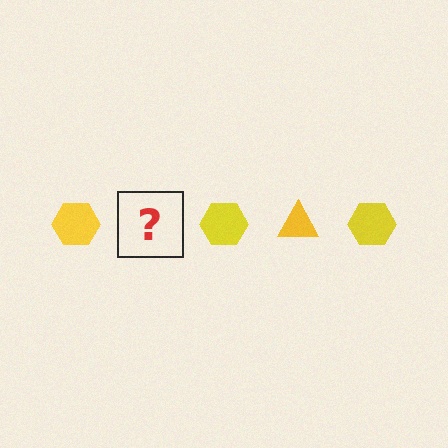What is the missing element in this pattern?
The missing element is a yellow triangle.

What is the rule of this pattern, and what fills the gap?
The rule is that the pattern cycles through hexagon, triangle shapes in yellow. The gap should be filled with a yellow triangle.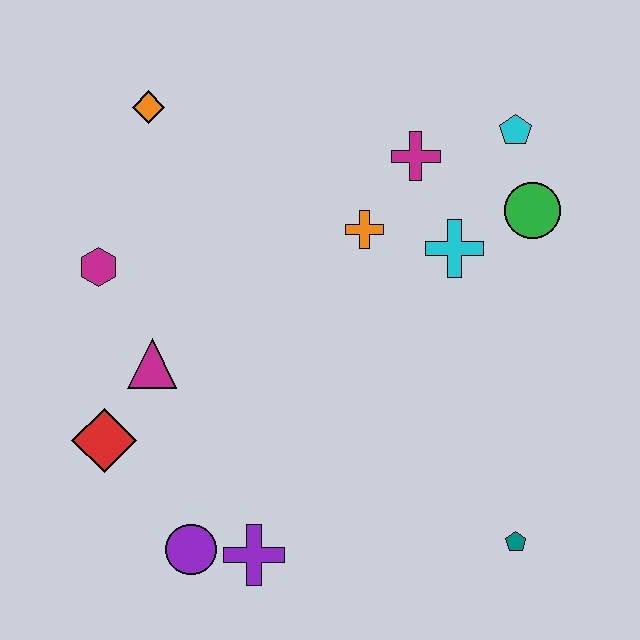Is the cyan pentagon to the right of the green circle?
No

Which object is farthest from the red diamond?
The cyan pentagon is farthest from the red diamond.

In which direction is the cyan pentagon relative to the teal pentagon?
The cyan pentagon is above the teal pentagon.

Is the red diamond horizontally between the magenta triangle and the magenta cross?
No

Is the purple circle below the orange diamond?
Yes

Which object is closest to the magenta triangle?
The red diamond is closest to the magenta triangle.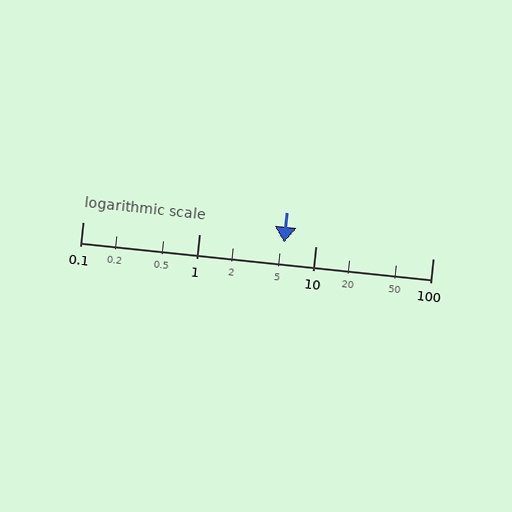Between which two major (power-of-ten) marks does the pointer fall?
The pointer is between 1 and 10.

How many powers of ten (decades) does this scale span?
The scale spans 3 decades, from 0.1 to 100.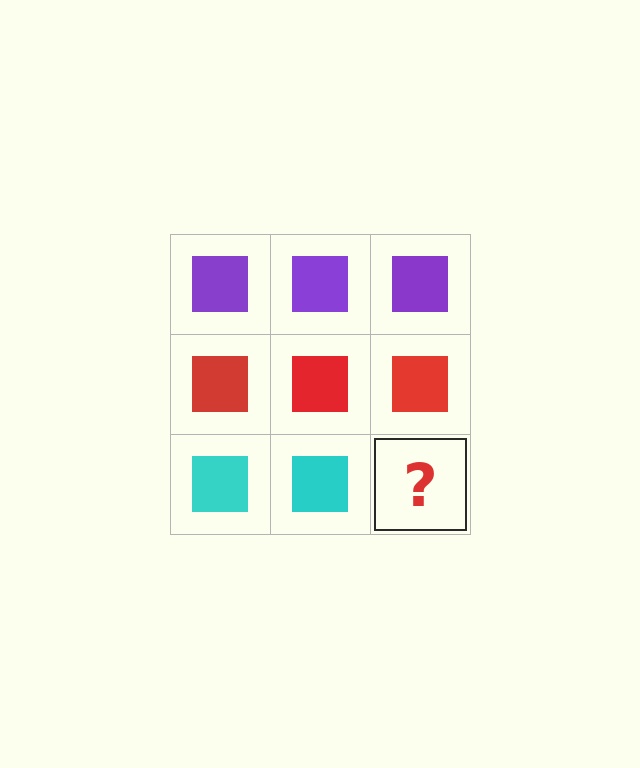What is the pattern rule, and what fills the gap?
The rule is that each row has a consistent color. The gap should be filled with a cyan square.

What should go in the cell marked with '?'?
The missing cell should contain a cyan square.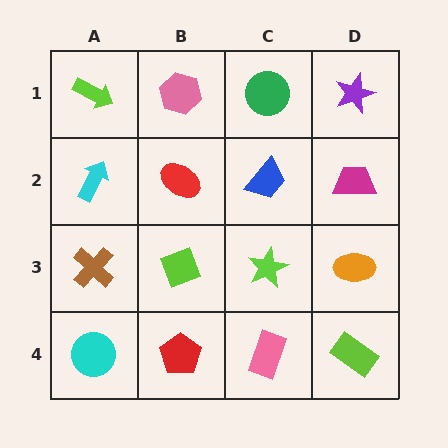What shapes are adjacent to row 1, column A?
A cyan arrow (row 2, column A), a pink hexagon (row 1, column B).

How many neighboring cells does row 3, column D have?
3.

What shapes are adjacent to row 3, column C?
A blue trapezoid (row 2, column C), a pink rectangle (row 4, column C), a lime diamond (row 3, column B), an orange ellipse (row 3, column D).